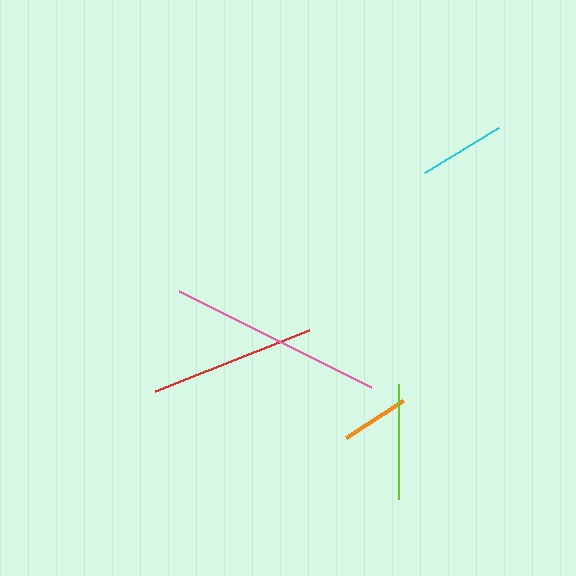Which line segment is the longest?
The pink line is the longest at approximately 214 pixels.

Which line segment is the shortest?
The orange line is the shortest at approximately 68 pixels.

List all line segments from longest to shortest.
From longest to shortest: pink, red, lime, cyan, orange.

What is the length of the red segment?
The red segment is approximately 165 pixels long.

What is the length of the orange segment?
The orange segment is approximately 68 pixels long.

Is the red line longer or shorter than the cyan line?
The red line is longer than the cyan line.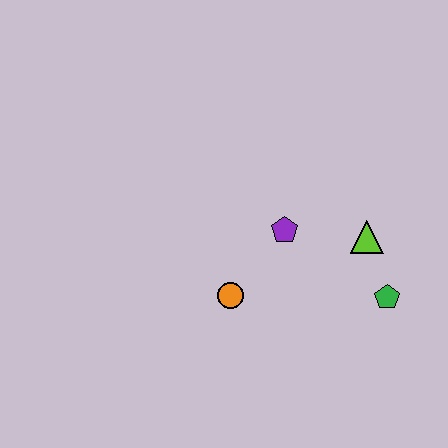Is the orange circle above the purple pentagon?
No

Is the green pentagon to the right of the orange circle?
Yes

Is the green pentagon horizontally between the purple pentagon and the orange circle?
No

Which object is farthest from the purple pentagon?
The green pentagon is farthest from the purple pentagon.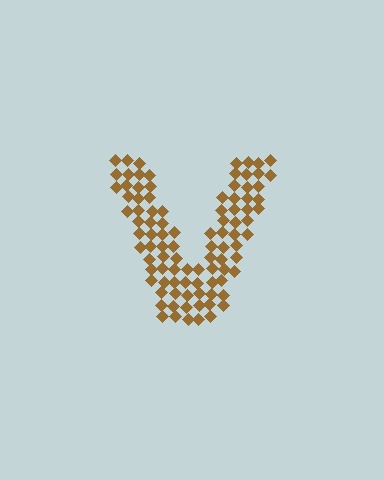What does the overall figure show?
The overall figure shows the letter V.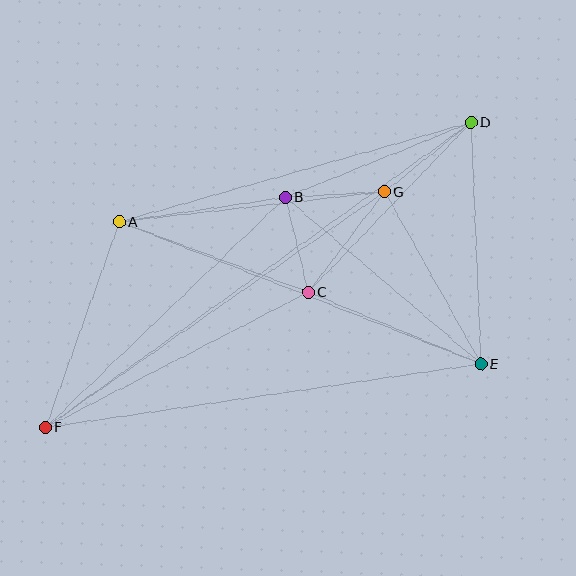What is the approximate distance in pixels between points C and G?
The distance between C and G is approximately 126 pixels.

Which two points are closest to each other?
Points B and C are closest to each other.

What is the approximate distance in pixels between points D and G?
The distance between D and G is approximately 111 pixels.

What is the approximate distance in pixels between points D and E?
The distance between D and E is approximately 242 pixels.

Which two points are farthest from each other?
Points D and F are farthest from each other.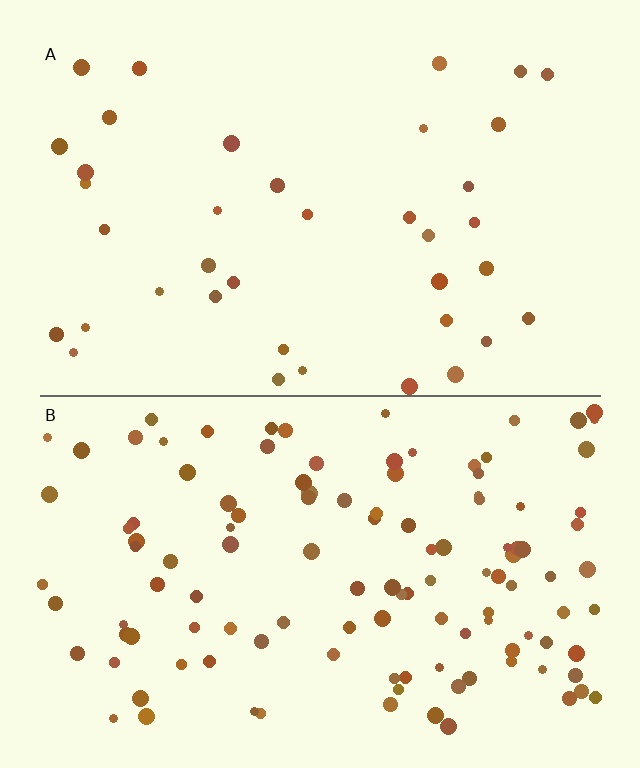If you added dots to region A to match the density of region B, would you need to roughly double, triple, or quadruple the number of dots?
Approximately triple.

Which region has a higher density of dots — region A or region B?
B (the bottom).